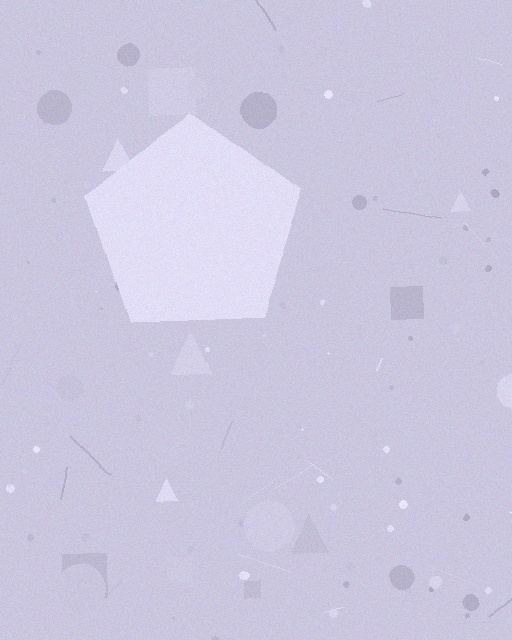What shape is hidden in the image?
A pentagon is hidden in the image.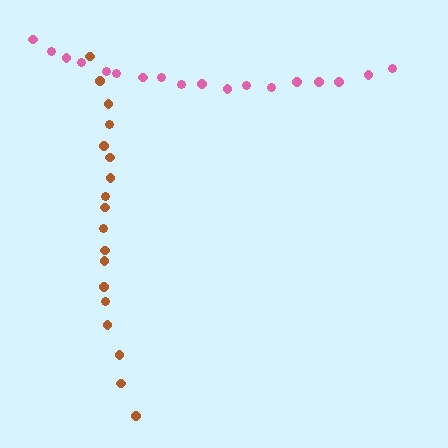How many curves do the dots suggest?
There are 2 distinct paths.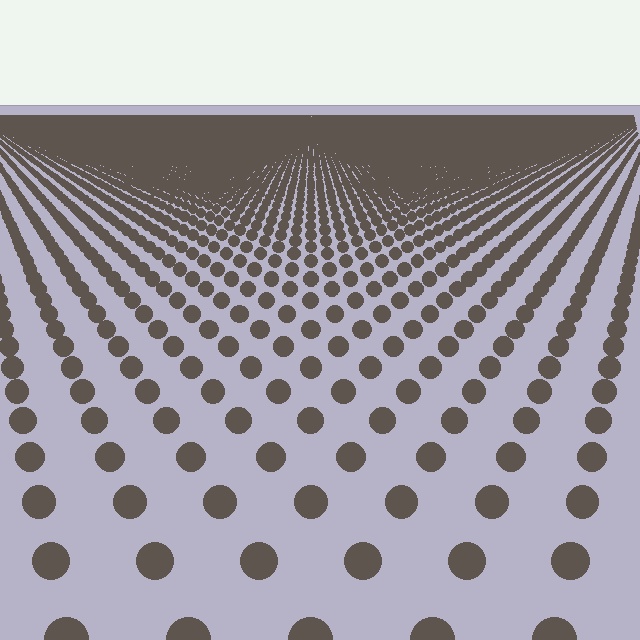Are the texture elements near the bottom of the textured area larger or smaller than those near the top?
Larger. Near the bottom, elements are closer to the viewer and appear at a bigger on-screen size.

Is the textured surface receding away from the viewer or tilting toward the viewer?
The surface is receding away from the viewer. Texture elements get smaller and denser toward the top.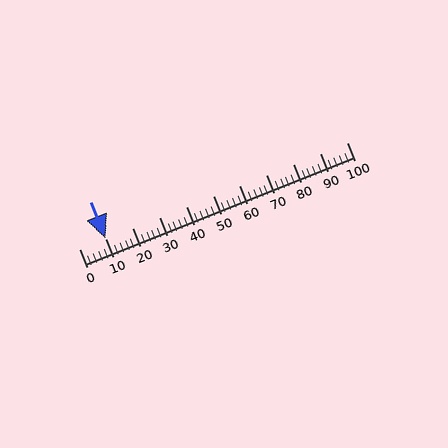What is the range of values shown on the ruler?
The ruler shows values from 0 to 100.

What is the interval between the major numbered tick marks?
The major tick marks are spaced 10 units apart.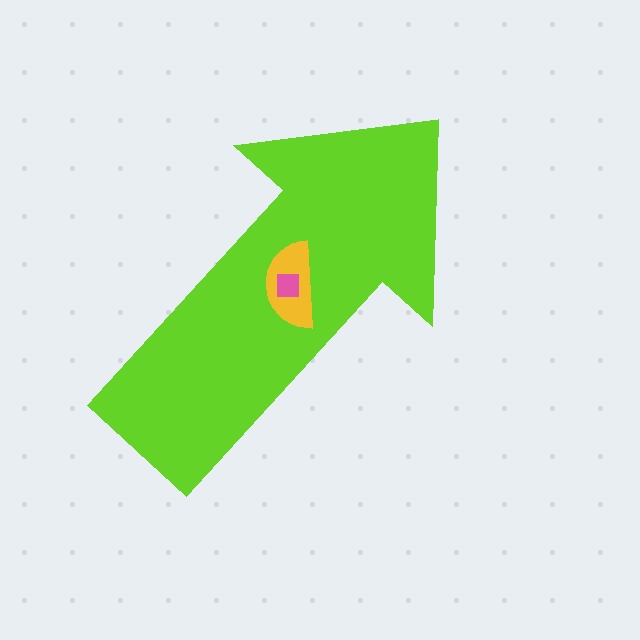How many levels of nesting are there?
3.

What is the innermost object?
The pink square.